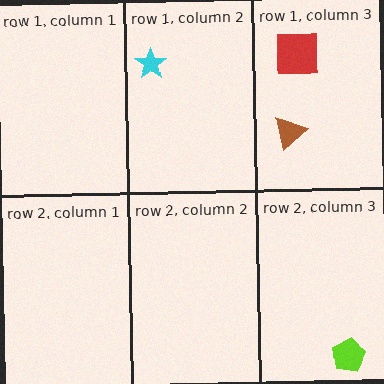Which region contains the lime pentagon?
The row 2, column 3 region.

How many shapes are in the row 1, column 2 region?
1.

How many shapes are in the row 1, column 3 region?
2.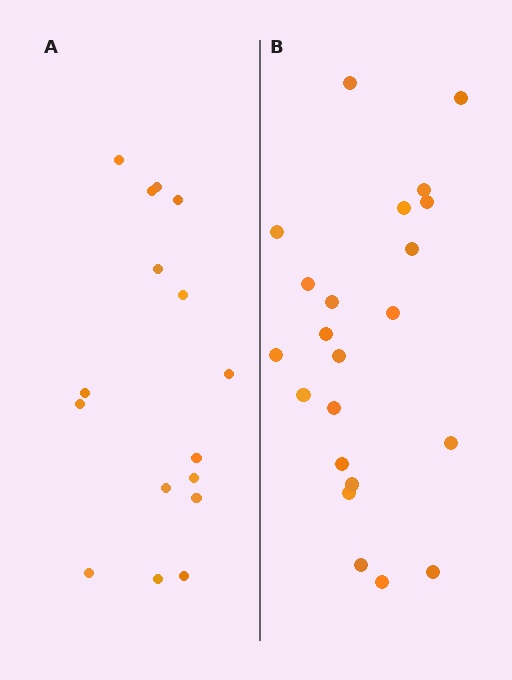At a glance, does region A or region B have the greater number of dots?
Region B (the right region) has more dots.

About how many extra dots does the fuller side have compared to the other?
Region B has about 6 more dots than region A.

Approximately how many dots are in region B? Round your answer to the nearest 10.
About 20 dots. (The exact count is 22, which rounds to 20.)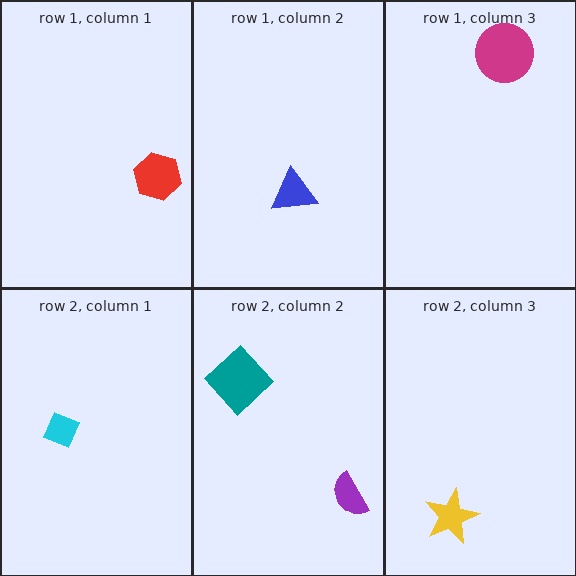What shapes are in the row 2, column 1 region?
The cyan diamond.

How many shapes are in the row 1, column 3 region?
1.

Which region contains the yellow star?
The row 2, column 3 region.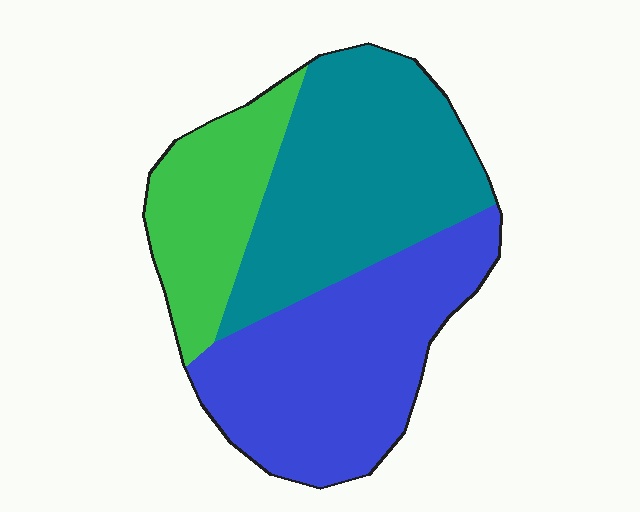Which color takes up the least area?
Green, at roughly 20%.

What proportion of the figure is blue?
Blue covers roughly 40% of the figure.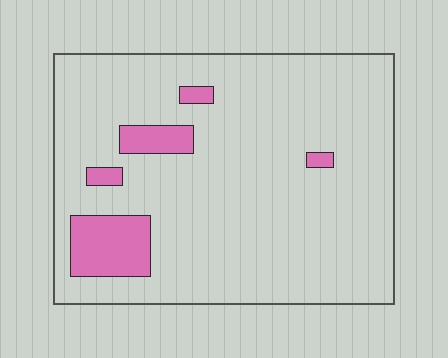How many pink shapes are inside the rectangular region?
5.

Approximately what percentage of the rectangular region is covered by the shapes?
Approximately 10%.